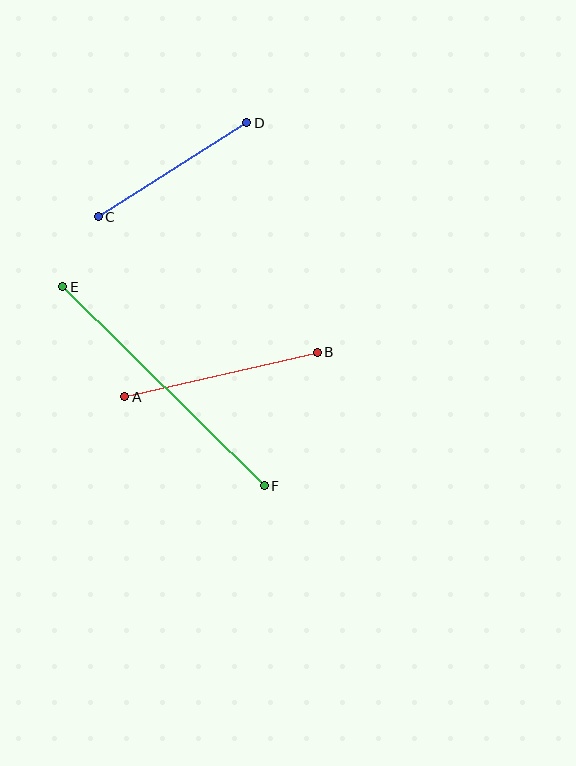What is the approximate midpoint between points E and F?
The midpoint is at approximately (163, 386) pixels.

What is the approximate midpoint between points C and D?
The midpoint is at approximately (173, 170) pixels.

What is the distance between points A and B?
The distance is approximately 197 pixels.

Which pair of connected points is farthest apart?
Points E and F are farthest apart.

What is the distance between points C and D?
The distance is approximately 175 pixels.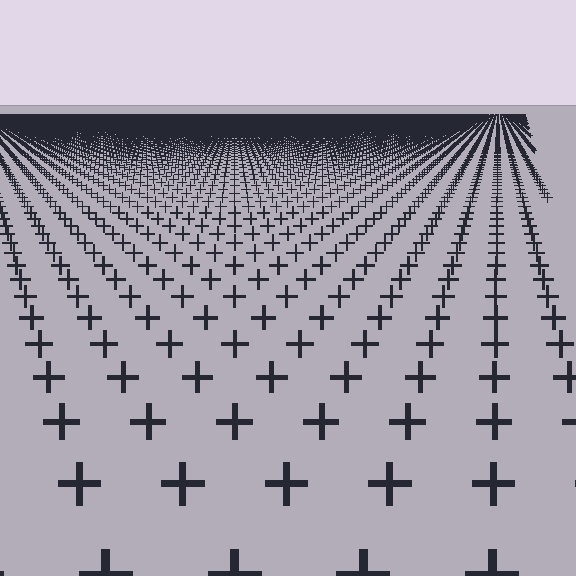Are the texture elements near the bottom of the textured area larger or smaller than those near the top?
Larger. Near the bottom, elements are closer to the viewer and appear at a bigger on-screen size.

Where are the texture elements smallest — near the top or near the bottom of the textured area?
Near the top.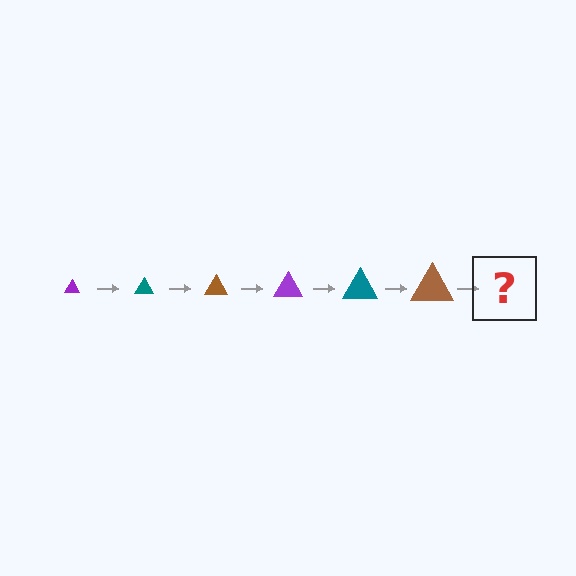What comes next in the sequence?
The next element should be a purple triangle, larger than the previous one.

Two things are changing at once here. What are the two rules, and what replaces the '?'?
The two rules are that the triangle grows larger each step and the color cycles through purple, teal, and brown. The '?' should be a purple triangle, larger than the previous one.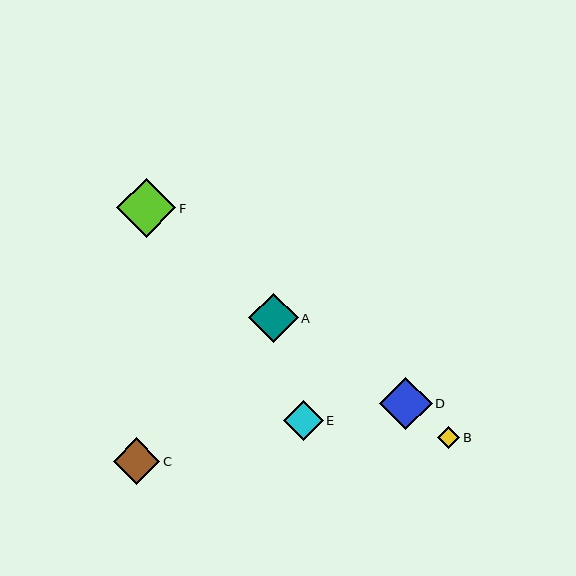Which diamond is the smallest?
Diamond B is the smallest with a size of approximately 22 pixels.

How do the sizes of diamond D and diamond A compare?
Diamond D and diamond A are approximately the same size.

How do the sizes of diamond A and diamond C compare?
Diamond A and diamond C are approximately the same size.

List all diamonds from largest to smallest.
From largest to smallest: F, D, A, C, E, B.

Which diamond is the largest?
Diamond F is the largest with a size of approximately 59 pixels.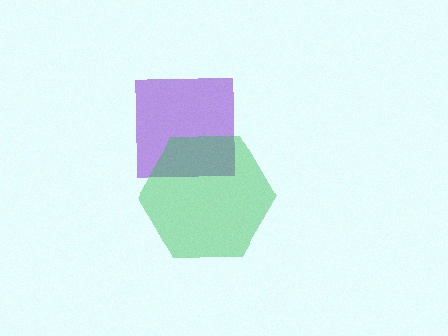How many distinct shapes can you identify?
There are 2 distinct shapes: a purple square, a green hexagon.